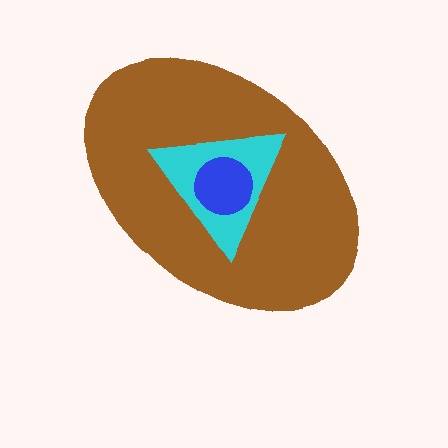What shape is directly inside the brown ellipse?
The cyan triangle.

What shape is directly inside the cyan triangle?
The blue circle.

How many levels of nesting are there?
3.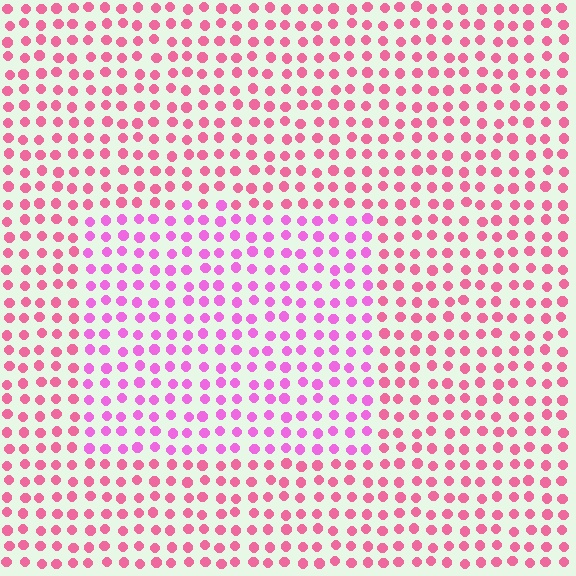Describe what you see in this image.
The image is filled with small pink elements in a uniform arrangement. A rectangle-shaped region is visible where the elements are tinted to a slightly different hue, forming a subtle color boundary.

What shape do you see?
I see a rectangle.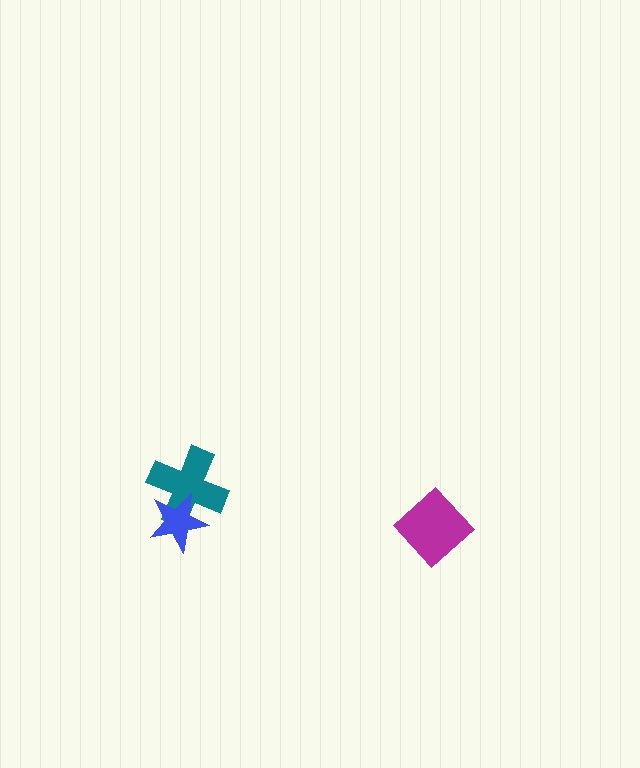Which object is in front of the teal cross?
The blue star is in front of the teal cross.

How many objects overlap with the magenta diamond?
0 objects overlap with the magenta diamond.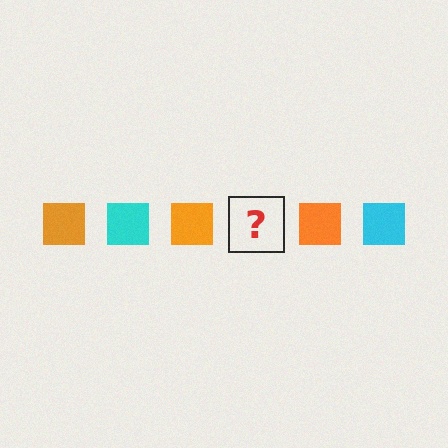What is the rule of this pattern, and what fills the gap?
The rule is that the pattern cycles through orange, cyan squares. The gap should be filled with a cyan square.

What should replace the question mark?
The question mark should be replaced with a cyan square.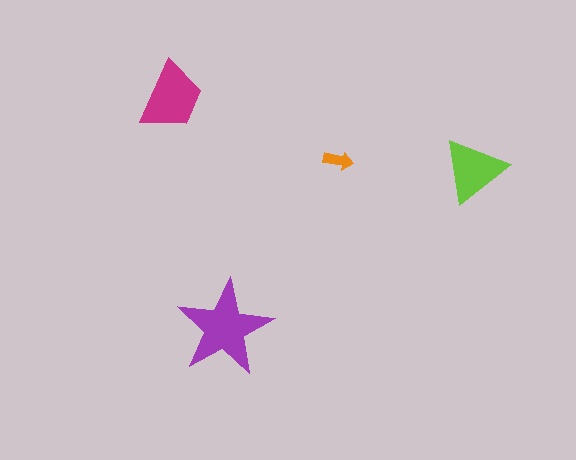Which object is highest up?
The magenta trapezoid is topmost.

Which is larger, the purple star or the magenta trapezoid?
The purple star.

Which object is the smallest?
The orange arrow.